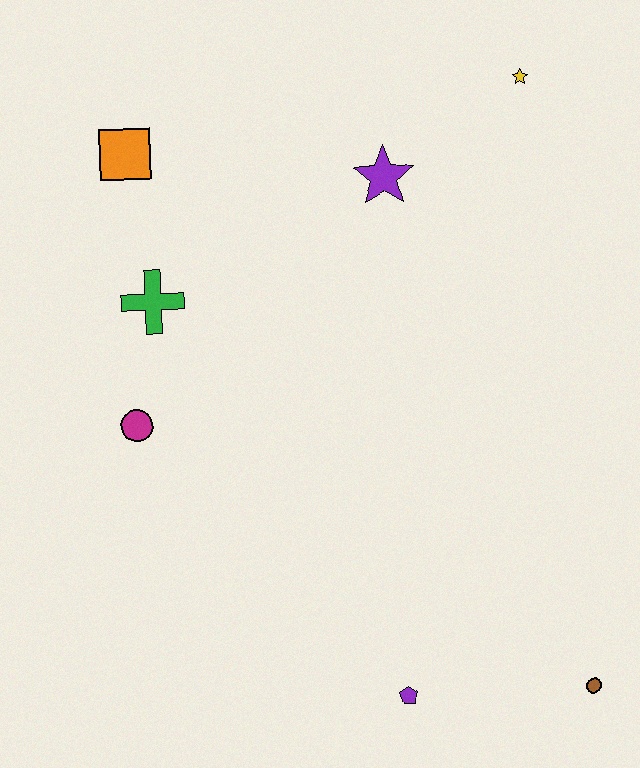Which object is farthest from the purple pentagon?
The yellow star is farthest from the purple pentagon.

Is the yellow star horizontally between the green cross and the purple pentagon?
No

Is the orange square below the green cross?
No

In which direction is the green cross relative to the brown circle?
The green cross is to the left of the brown circle.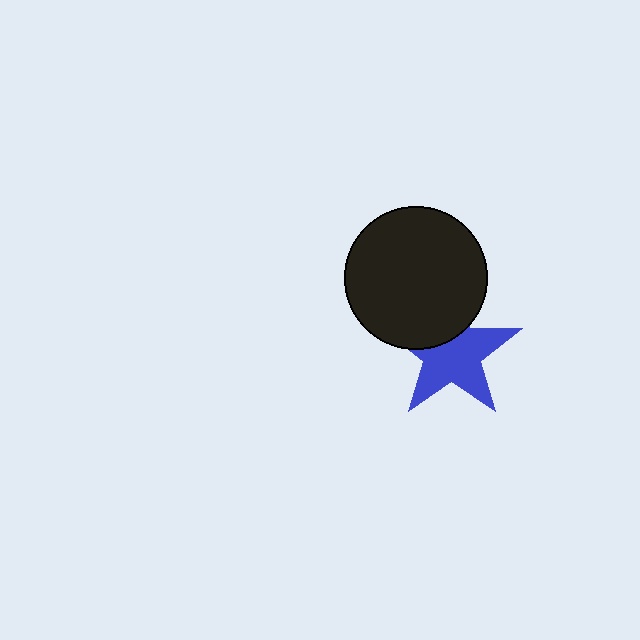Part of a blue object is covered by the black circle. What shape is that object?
It is a star.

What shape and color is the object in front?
The object in front is a black circle.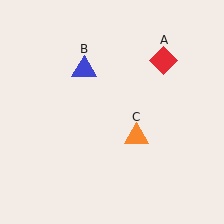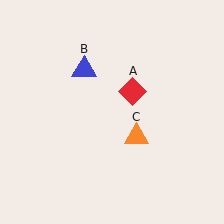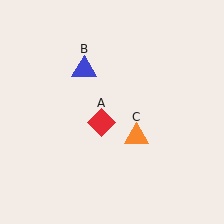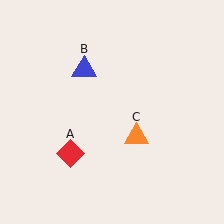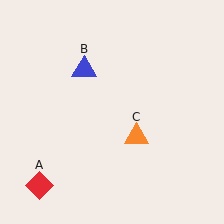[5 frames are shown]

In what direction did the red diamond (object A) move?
The red diamond (object A) moved down and to the left.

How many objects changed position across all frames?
1 object changed position: red diamond (object A).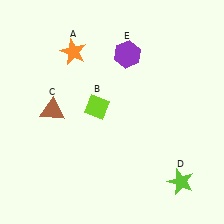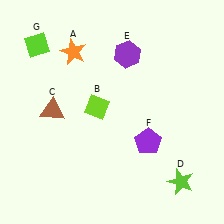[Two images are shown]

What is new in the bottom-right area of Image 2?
A purple pentagon (F) was added in the bottom-right area of Image 2.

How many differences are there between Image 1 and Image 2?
There are 2 differences between the two images.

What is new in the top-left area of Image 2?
A lime diamond (G) was added in the top-left area of Image 2.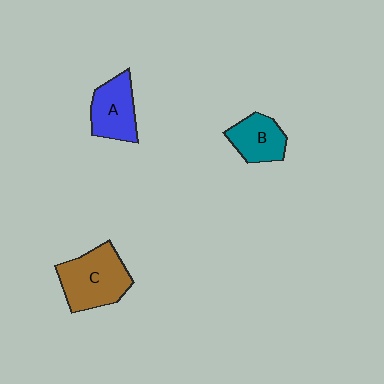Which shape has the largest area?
Shape C (brown).